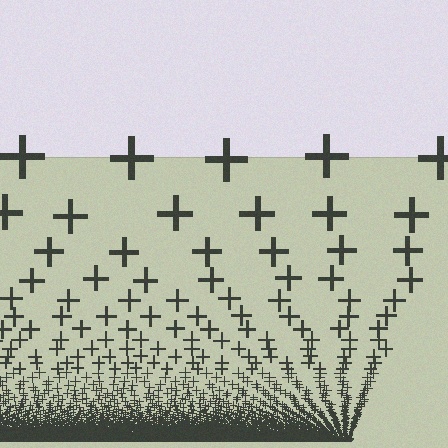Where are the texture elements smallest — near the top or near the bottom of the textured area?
Near the bottom.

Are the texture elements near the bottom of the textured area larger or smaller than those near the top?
Smaller. The gradient is inverted — elements near the bottom are smaller and denser.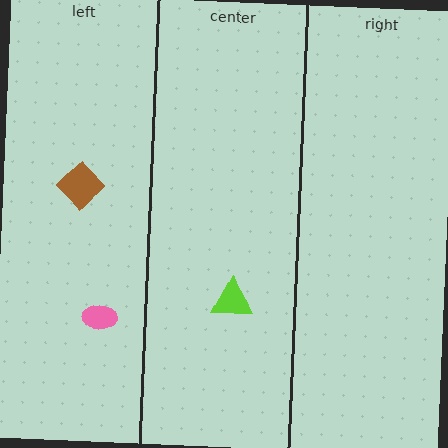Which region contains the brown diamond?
The left region.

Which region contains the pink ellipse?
The left region.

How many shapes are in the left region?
2.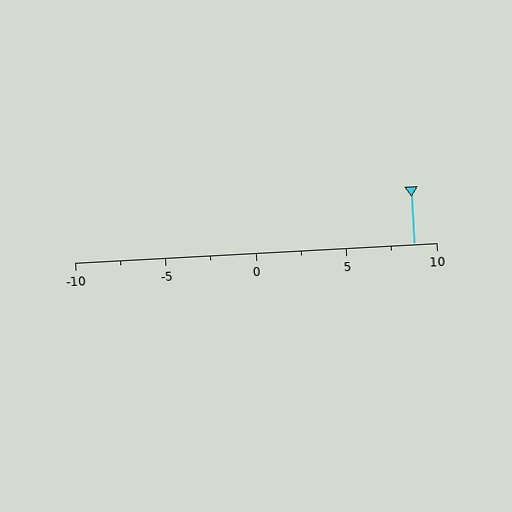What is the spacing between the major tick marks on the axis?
The major ticks are spaced 5 apart.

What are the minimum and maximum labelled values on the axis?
The axis runs from -10 to 10.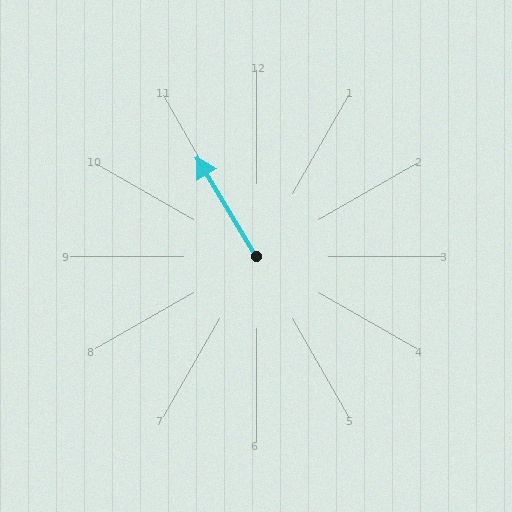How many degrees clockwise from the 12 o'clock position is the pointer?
Approximately 329 degrees.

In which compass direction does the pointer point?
Northwest.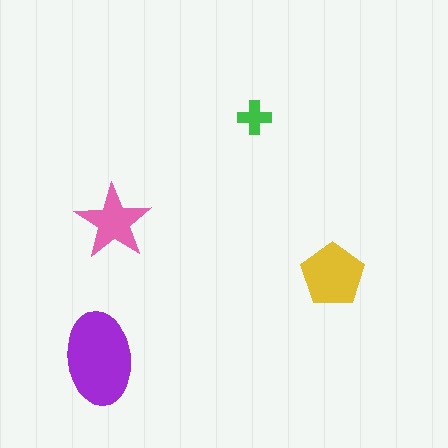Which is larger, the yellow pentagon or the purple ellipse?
The purple ellipse.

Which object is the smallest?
The green cross.